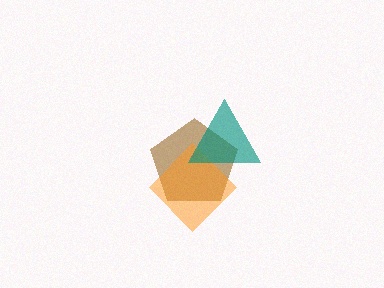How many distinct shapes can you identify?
There are 3 distinct shapes: a brown pentagon, an orange diamond, a teal triangle.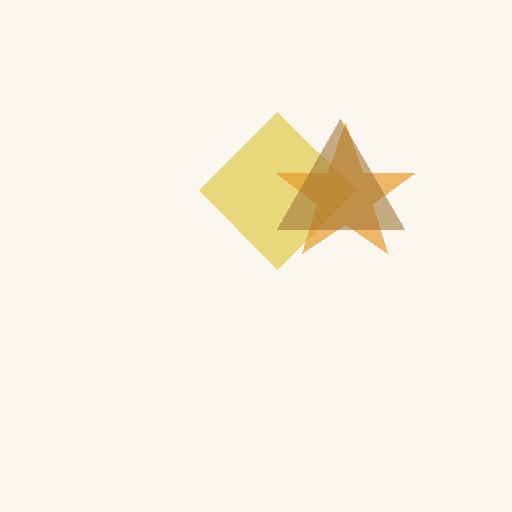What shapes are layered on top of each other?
The layered shapes are: a yellow diamond, an orange star, a brown triangle.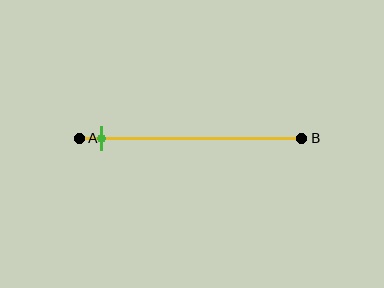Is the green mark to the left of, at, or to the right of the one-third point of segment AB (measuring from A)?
The green mark is to the left of the one-third point of segment AB.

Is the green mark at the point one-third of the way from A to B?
No, the mark is at about 10% from A, not at the 33% one-third point.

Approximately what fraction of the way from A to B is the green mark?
The green mark is approximately 10% of the way from A to B.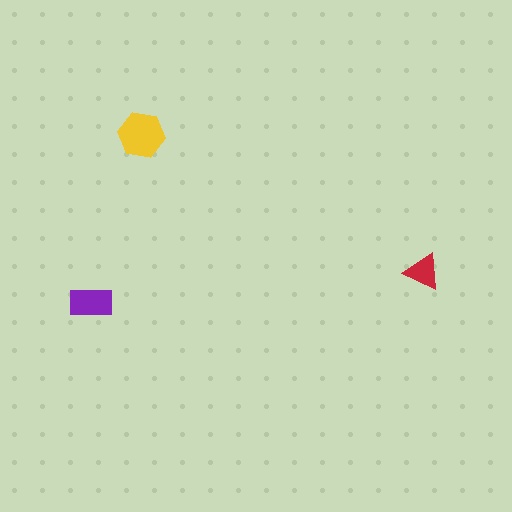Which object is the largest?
The yellow hexagon.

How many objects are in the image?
There are 3 objects in the image.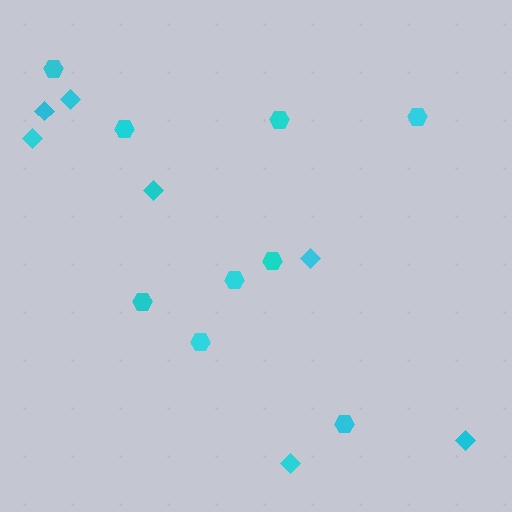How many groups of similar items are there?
There are 2 groups: one group of hexagons (9) and one group of diamonds (7).